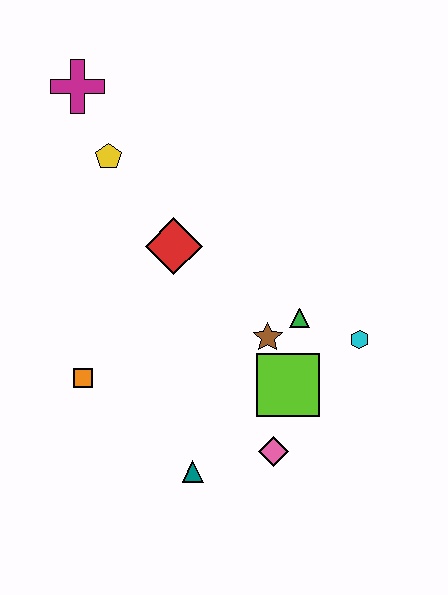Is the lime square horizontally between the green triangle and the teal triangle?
Yes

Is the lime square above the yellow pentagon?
No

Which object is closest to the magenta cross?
The yellow pentagon is closest to the magenta cross.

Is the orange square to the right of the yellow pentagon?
No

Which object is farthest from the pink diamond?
The magenta cross is farthest from the pink diamond.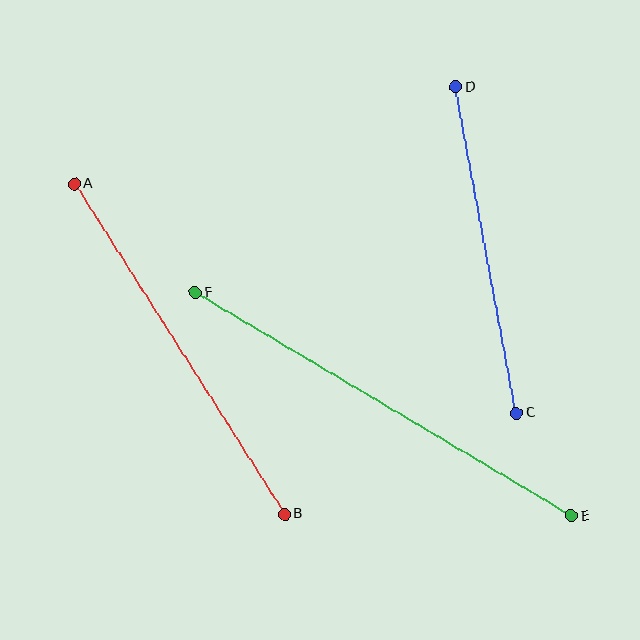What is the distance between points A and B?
The distance is approximately 392 pixels.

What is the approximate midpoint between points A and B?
The midpoint is at approximately (180, 349) pixels.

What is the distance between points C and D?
The distance is approximately 332 pixels.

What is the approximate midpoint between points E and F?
The midpoint is at approximately (383, 404) pixels.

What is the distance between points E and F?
The distance is approximately 437 pixels.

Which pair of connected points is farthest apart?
Points E and F are farthest apart.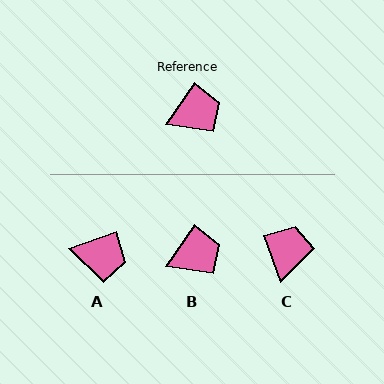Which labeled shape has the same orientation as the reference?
B.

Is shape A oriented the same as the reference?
No, it is off by about 36 degrees.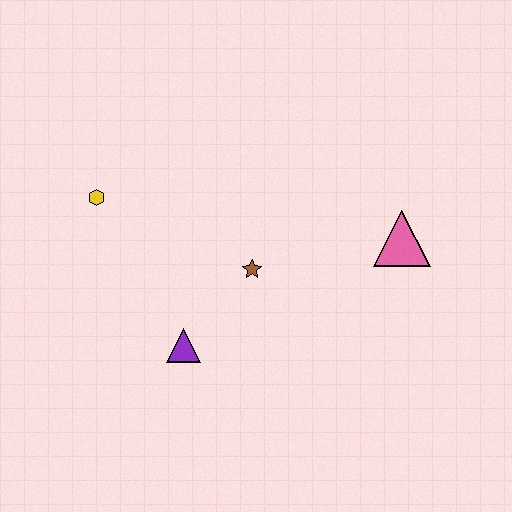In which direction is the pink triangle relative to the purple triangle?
The pink triangle is to the right of the purple triangle.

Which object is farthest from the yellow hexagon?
The pink triangle is farthest from the yellow hexagon.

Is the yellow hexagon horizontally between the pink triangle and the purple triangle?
No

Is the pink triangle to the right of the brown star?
Yes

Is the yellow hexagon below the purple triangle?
No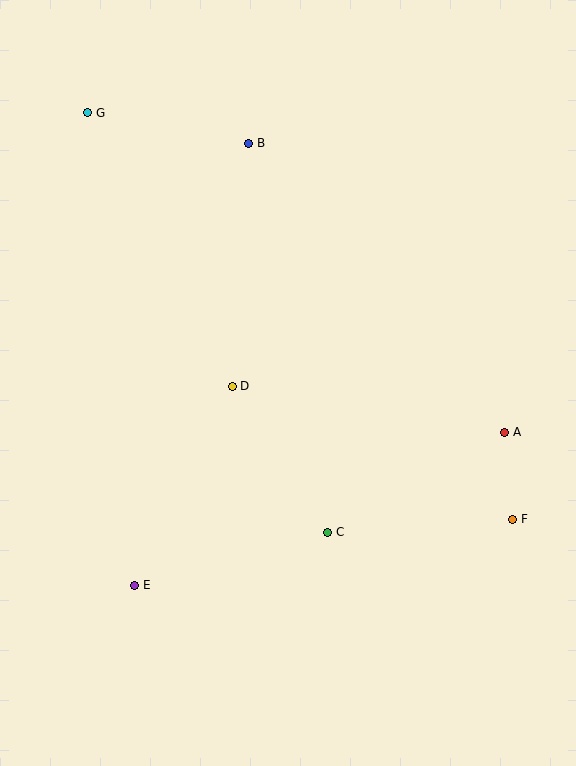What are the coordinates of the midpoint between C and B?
The midpoint between C and B is at (288, 338).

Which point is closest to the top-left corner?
Point G is closest to the top-left corner.